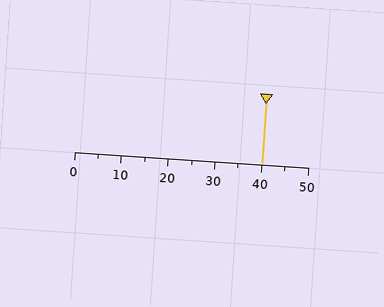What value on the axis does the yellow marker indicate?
The marker indicates approximately 40.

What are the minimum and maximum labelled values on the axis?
The axis runs from 0 to 50.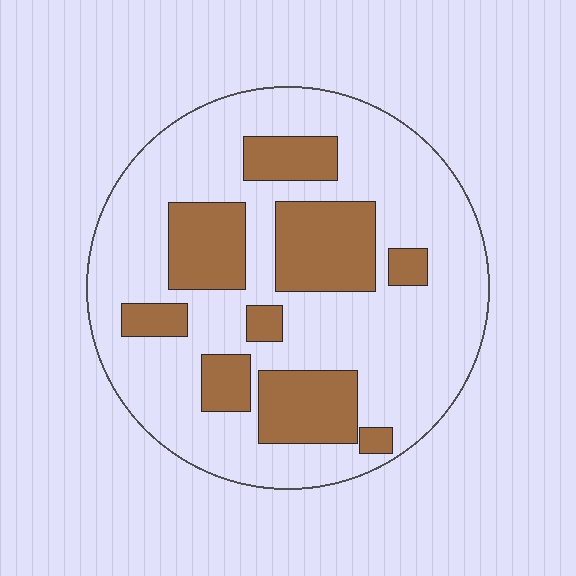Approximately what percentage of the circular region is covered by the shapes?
Approximately 30%.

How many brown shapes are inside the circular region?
9.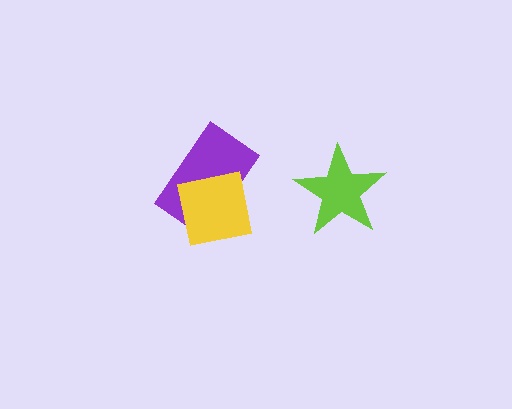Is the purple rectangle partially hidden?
Yes, it is partially covered by another shape.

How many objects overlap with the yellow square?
1 object overlaps with the yellow square.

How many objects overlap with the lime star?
0 objects overlap with the lime star.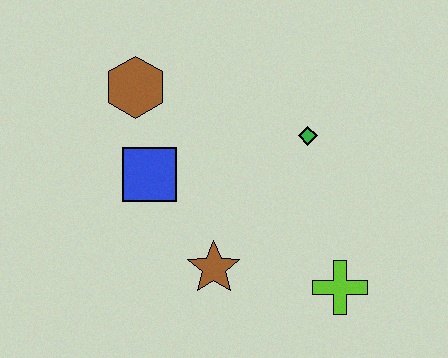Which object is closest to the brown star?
The blue square is closest to the brown star.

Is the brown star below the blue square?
Yes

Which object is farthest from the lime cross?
The brown hexagon is farthest from the lime cross.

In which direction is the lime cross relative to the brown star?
The lime cross is to the right of the brown star.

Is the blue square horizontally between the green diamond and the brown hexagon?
Yes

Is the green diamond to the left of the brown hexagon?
No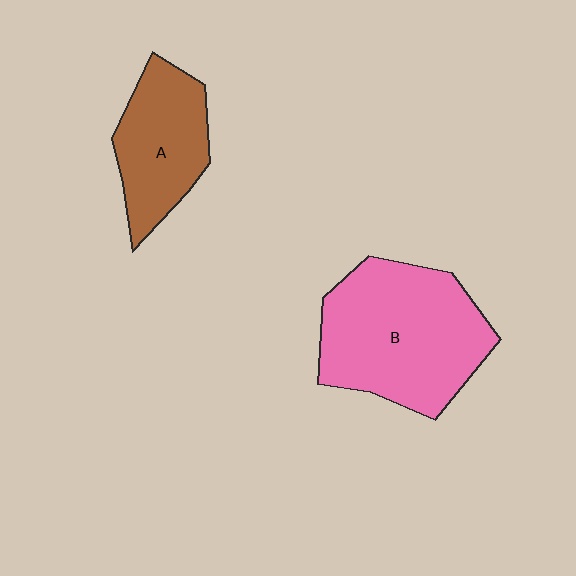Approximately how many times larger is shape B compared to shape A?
Approximately 1.7 times.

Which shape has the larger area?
Shape B (pink).